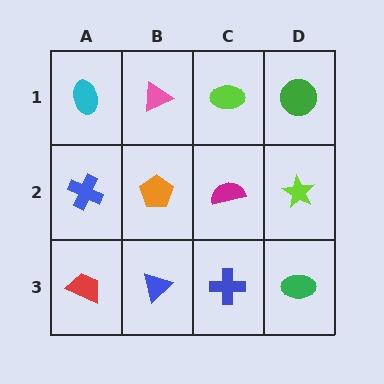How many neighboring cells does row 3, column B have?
3.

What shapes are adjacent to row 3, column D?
A lime star (row 2, column D), a blue cross (row 3, column C).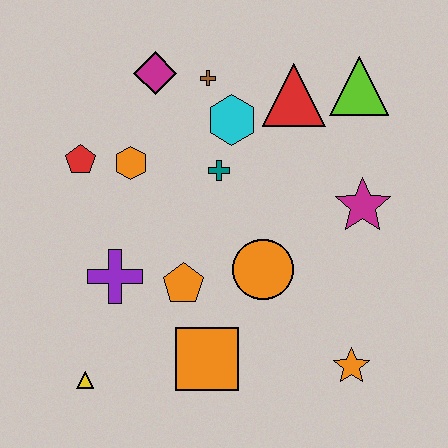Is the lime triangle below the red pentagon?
No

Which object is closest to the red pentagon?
The orange hexagon is closest to the red pentagon.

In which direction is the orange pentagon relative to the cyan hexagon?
The orange pentagon is below the cyan hexagon.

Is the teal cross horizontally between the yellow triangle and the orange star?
Yes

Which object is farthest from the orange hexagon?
The orange star is farthest from the orange hexagon.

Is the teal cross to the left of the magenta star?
Yes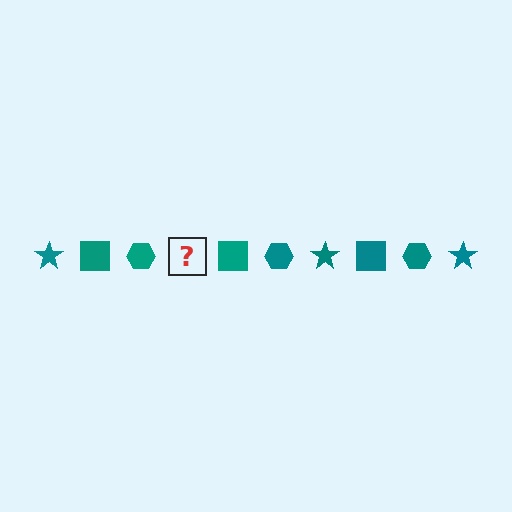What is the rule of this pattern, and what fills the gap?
The rule is that the pattern cycles through star, square, hexagon shapes in teal. The gap should be filled with a teal star.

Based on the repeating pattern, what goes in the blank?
The blank should be a teal star.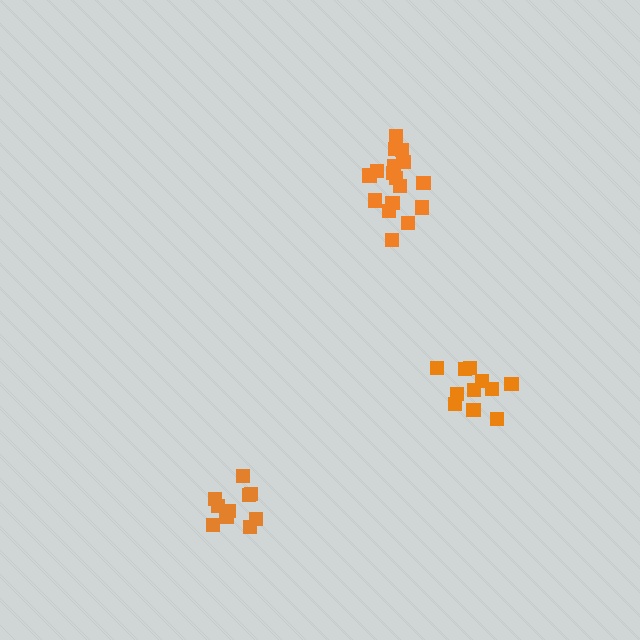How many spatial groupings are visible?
There are 3 spatial groupings.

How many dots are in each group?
Group 1: 17 dots, Group 2: 11 dots, Group 3: 11 dots (39 total).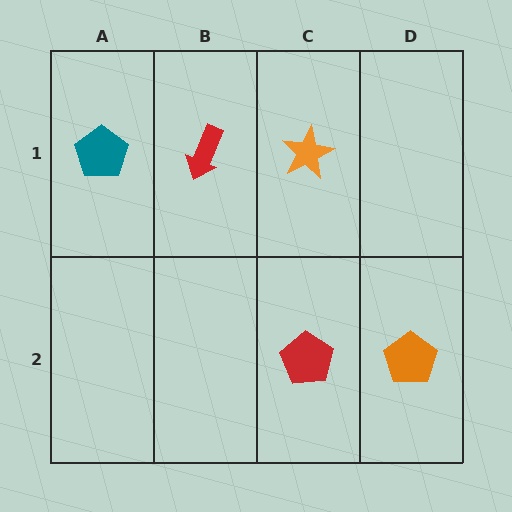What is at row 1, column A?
A teal pentagon.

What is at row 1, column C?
An orange star.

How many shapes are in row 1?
3 shapes.